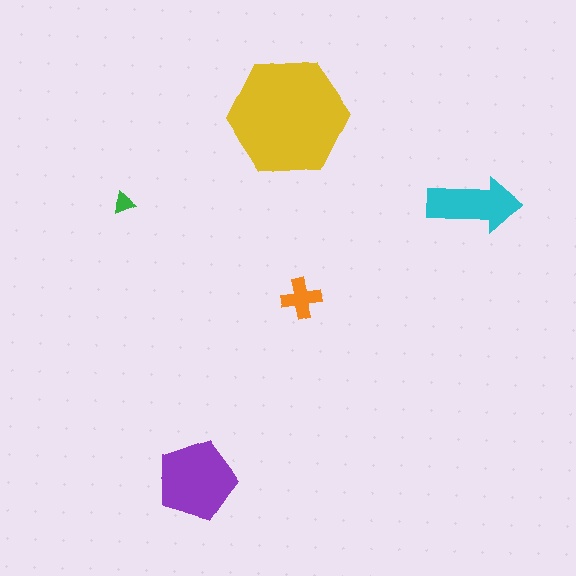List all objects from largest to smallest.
The yellow hexagon, the purple pentagon, the cyan arrow, the orange cross, the green triangle.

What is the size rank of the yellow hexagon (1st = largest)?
1st.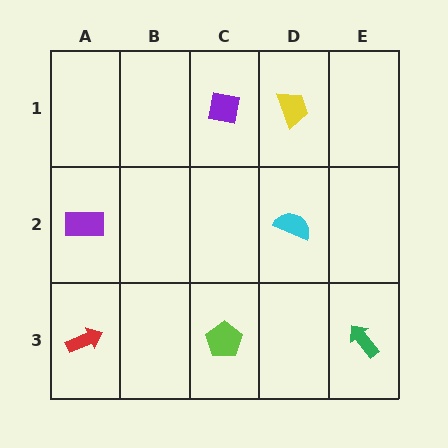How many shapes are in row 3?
3 shapes.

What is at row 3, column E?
A green arrow.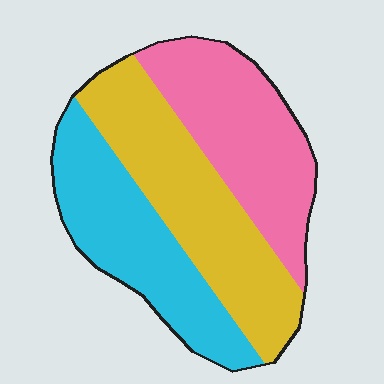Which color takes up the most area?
Yellow, at roughly 35%.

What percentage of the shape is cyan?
Cyan takes up about one third (1/3) of the shape.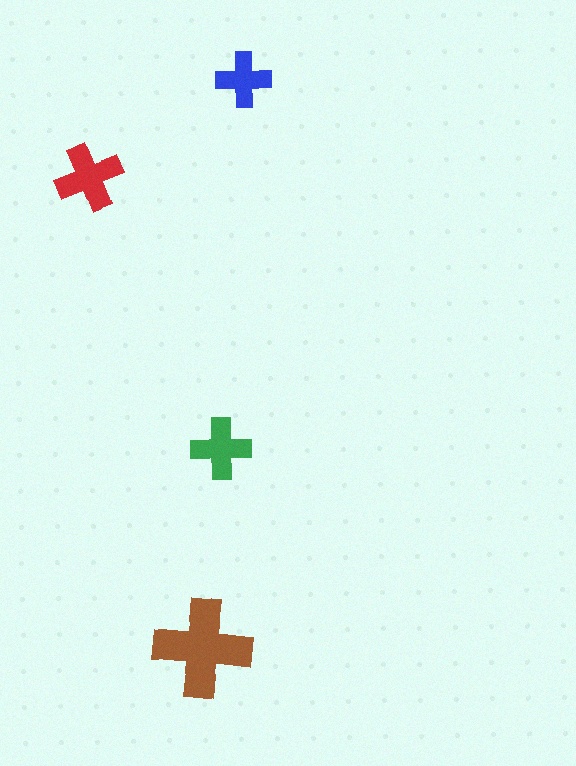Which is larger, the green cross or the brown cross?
The brown one.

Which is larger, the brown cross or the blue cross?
The brown one.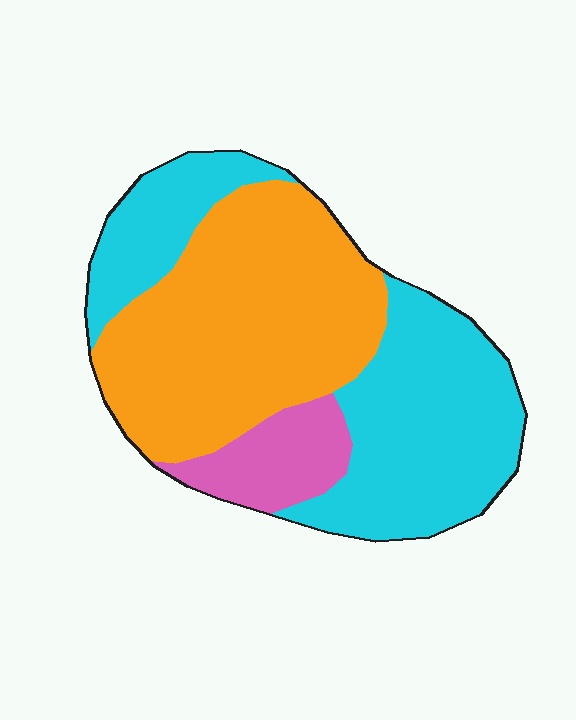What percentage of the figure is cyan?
Cyan takes up about two fifths (2/5) of the figure.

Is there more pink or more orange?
Orange.